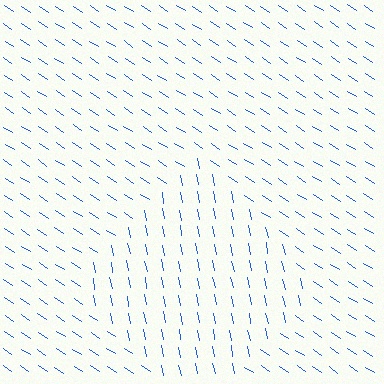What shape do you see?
I see a diamond.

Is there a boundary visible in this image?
Yes, there is a texture boundary formed by a change in line orientation.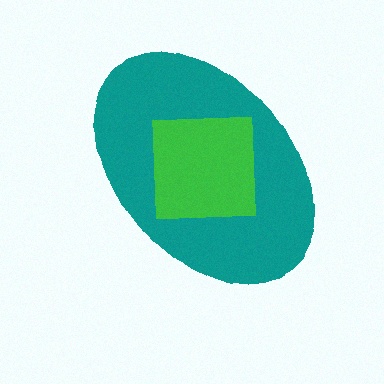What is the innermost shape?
The green square.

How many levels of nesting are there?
2.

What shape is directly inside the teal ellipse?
The green square.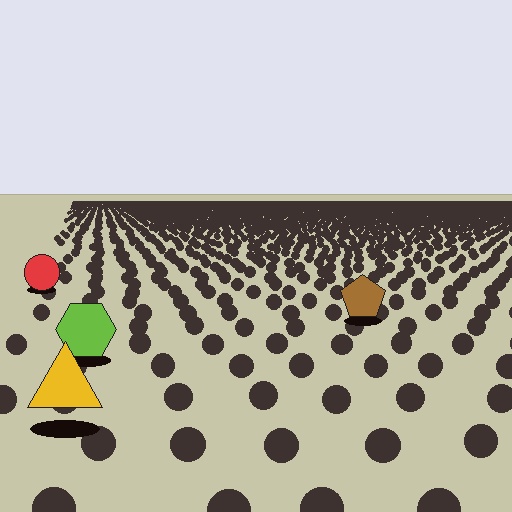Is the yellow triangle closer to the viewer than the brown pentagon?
Yes. The yellow triangle is closer — you can tell from the texture gradient: the ground texture is coarser near it.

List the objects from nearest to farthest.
From nearest to farthest: the yellow triangle, the lime hexagon, the brown pentagon, the red circle.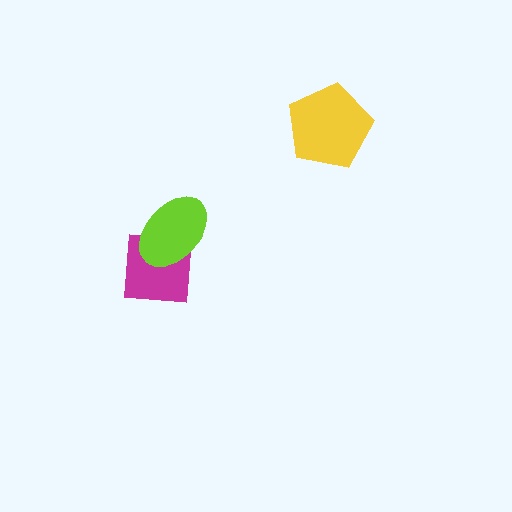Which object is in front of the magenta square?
The lime ellipse is in front of the magenta square.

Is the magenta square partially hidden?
Yes, it is partially covered by another shape.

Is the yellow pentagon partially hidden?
No, no other shape covers it.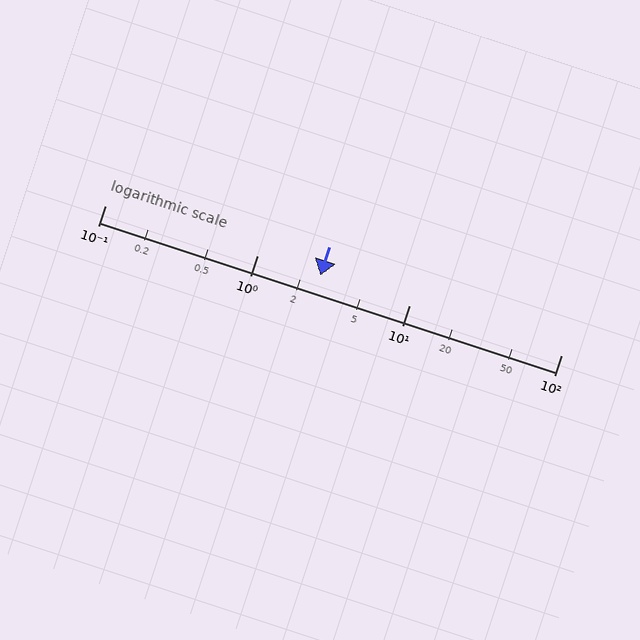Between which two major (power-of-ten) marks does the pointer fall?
The pointer is between 1 and 10.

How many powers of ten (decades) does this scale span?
The scale spans 3 decades, from 0.1 to 100.